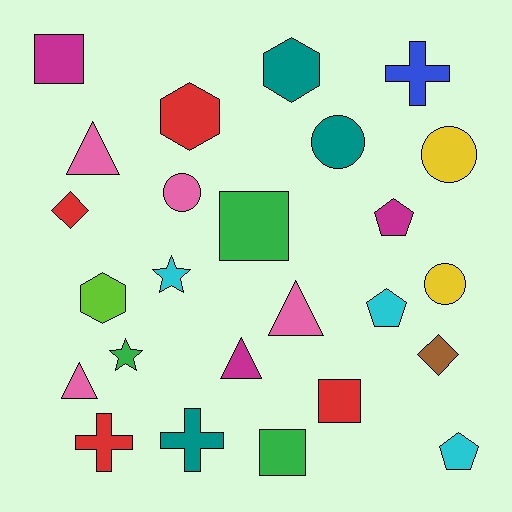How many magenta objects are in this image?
There are 3 magenta objects.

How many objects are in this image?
There are 25 objects.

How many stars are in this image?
There are 2 stars.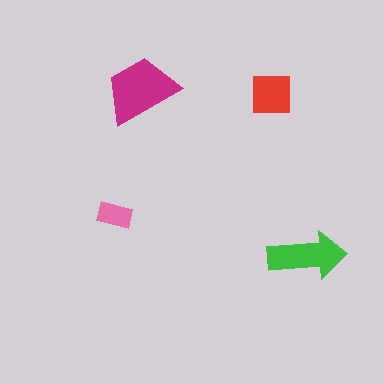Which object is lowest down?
The green arrow is bottommost.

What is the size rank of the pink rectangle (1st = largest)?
4th.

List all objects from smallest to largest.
The pink rectangle, the red square, the green arrow, the magenta trapezoid.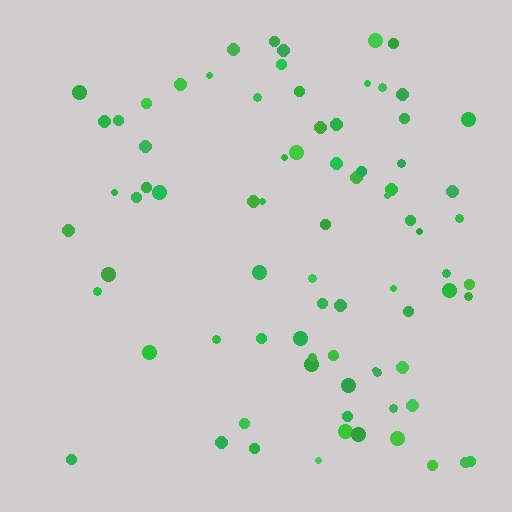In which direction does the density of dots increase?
From left to right, with the right side densest.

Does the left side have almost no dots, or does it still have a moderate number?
Still a moderate number, just noticeably fewer than the right.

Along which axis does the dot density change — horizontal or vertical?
Horizontal.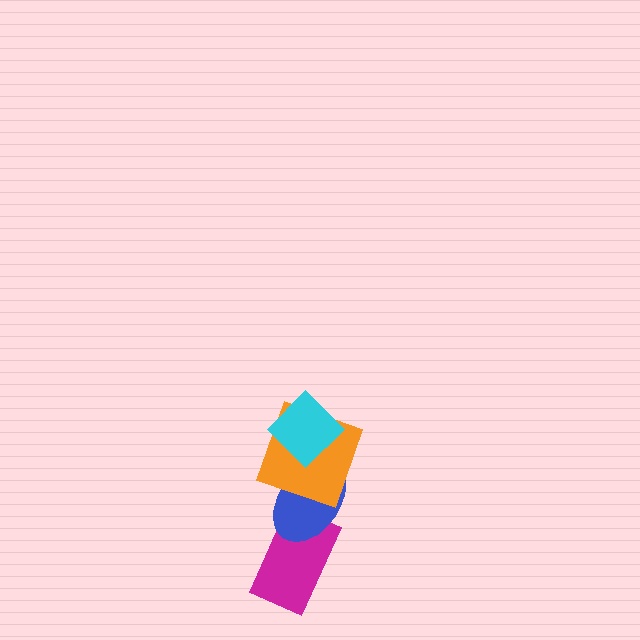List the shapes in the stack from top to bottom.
From top to bottom: the cyan diamond, the orange square, the blue ellipse, the magenta rectangle.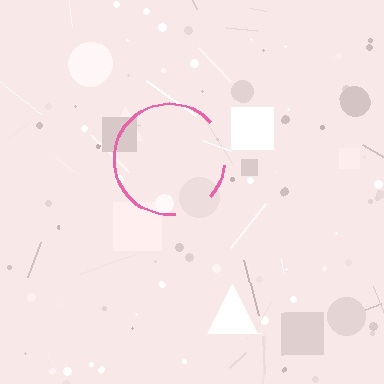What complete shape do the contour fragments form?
The contour fragments form a circle.